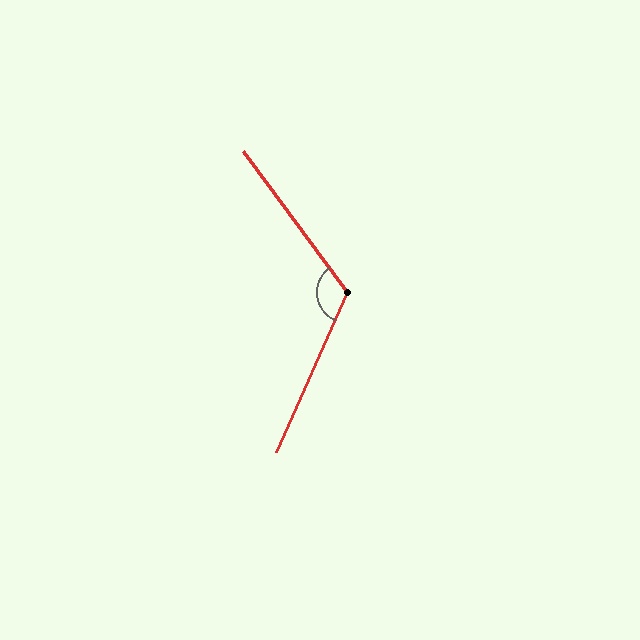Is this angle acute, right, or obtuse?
It is obtuse.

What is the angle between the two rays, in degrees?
Approximately 120 degrees.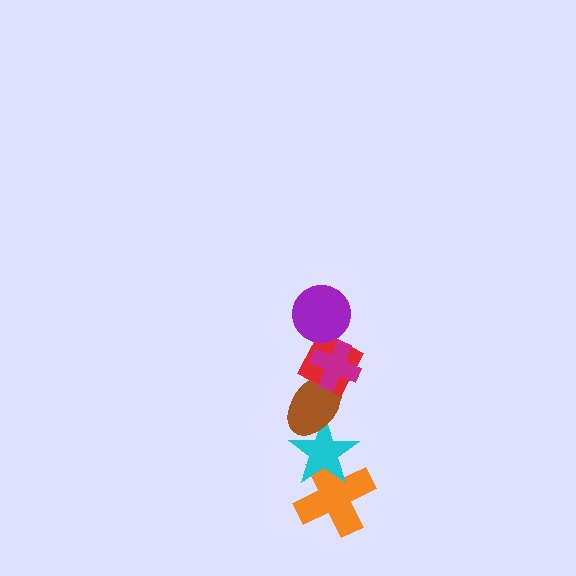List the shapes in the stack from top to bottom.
From top to bottom: the purple circle, the magenta cross, the red diamond, the brown ellipse, the cyan star, the orange cross.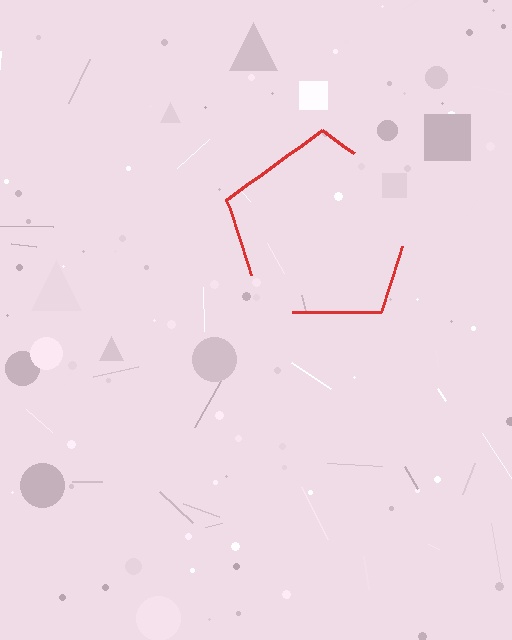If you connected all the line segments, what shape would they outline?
They would outline a pentagon.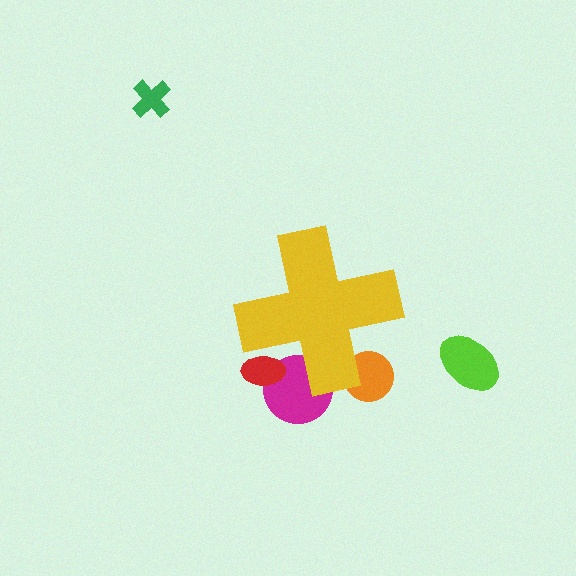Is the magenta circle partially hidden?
Yes, the magenta circle is partially hidden behind the yellow cross.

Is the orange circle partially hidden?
Yes, the orange circle is partially hidden behind the yellow cross.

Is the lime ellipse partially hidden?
No, the lime ellipse is fully visible.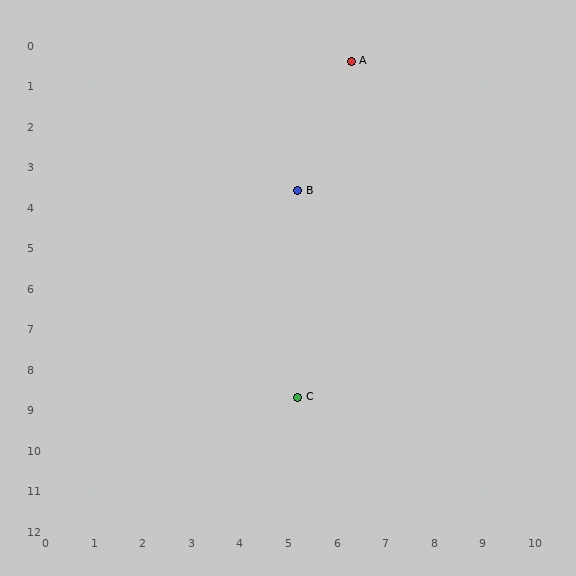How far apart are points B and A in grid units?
Points B and A are about 3.4 grid units apart.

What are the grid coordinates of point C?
Point C is at approximately (5.2, 8.7).